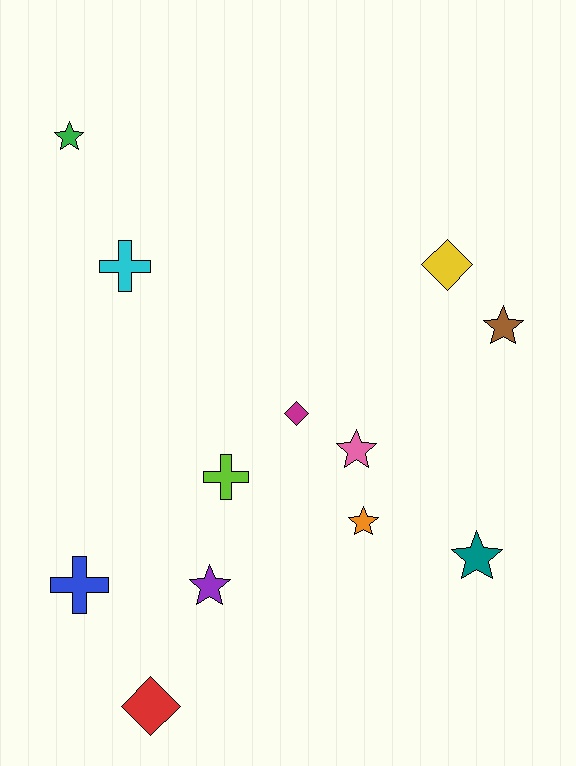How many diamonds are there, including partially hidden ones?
There are 3 diamonds.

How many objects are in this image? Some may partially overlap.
There are 12 objects.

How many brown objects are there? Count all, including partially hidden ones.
There is 1 brown object.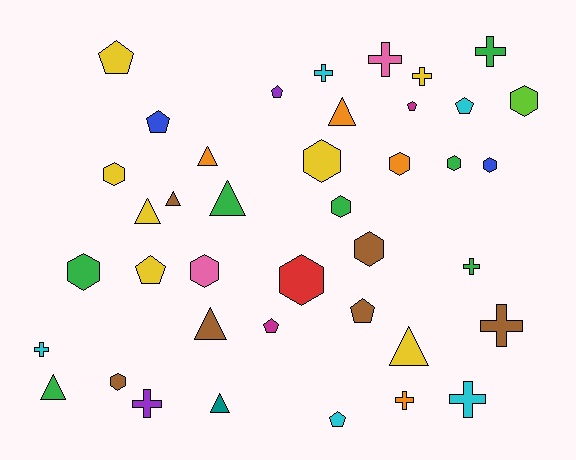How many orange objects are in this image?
There are 4 orange objects.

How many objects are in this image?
There are 40 objects.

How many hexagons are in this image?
There are 12 hexagons.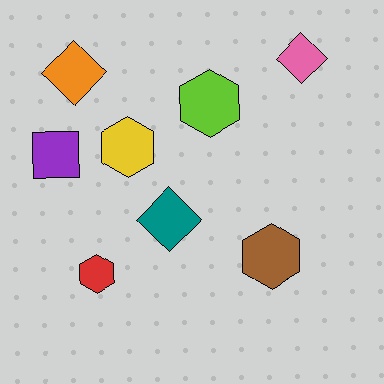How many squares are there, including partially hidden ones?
There is 1 square.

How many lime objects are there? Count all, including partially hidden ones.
There is 1 lime object.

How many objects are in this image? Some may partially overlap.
There are 8 objects.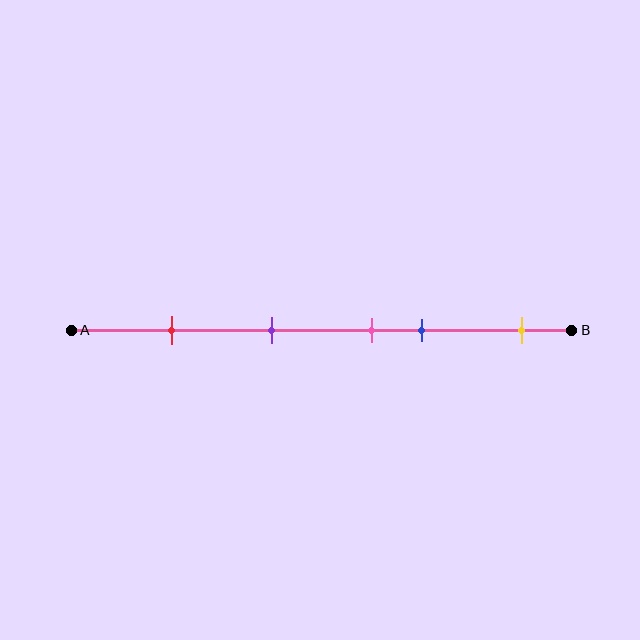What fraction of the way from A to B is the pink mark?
The pink mark is approximately 60% (0.6) of the way from A to B.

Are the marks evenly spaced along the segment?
No, the marks are not evenly spaced.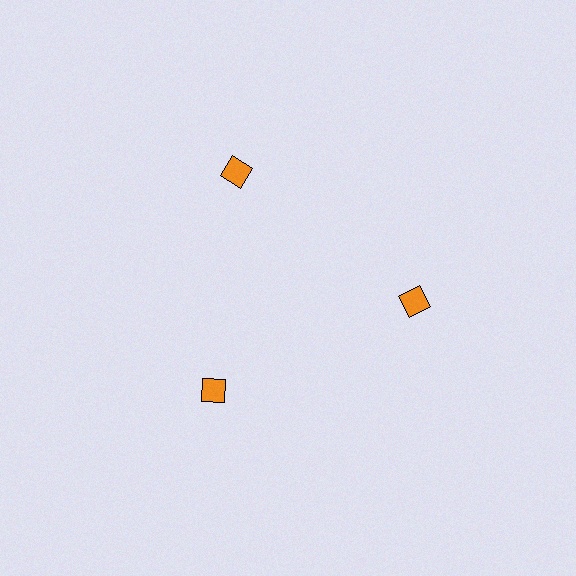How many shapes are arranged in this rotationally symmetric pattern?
There are 3 shapes, arranged in 3 groups of 1.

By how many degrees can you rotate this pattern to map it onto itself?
The pattern maps onto itself every 120 degrees of rotation.